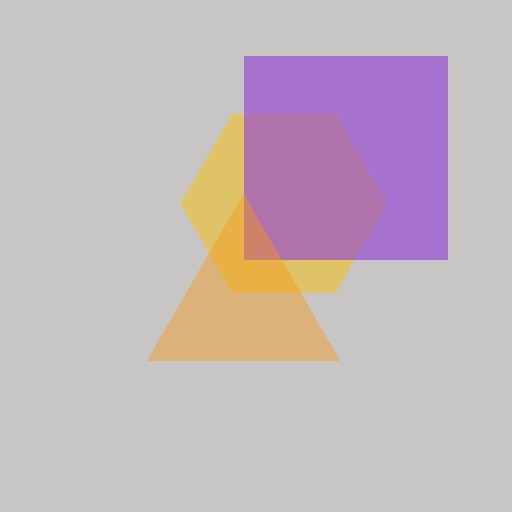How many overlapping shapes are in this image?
There are 3 overlapping shapes in the image.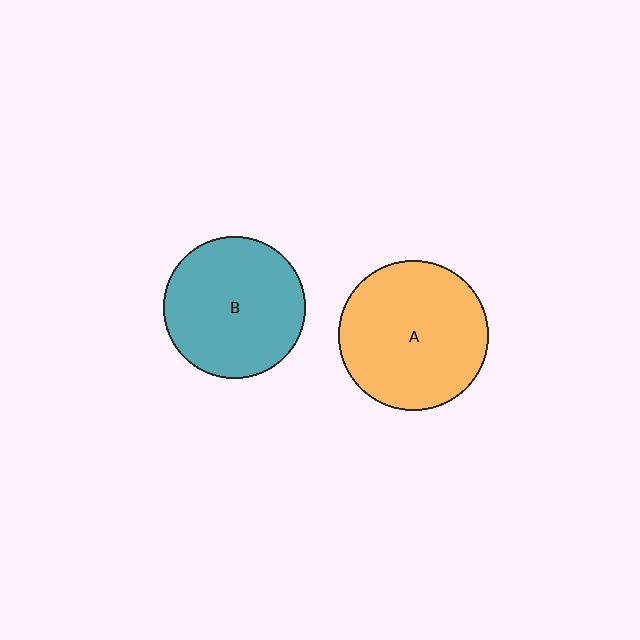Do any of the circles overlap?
No, none of the circles overlap.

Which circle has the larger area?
Circle A (orange).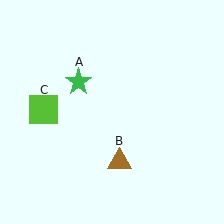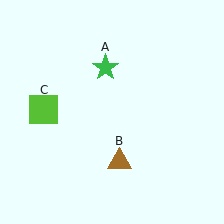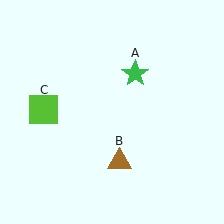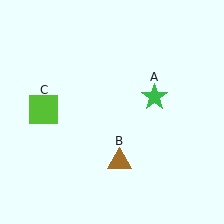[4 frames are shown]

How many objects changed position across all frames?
1 object changed position: green star (object A).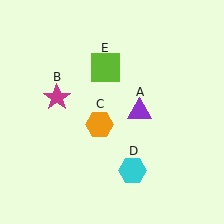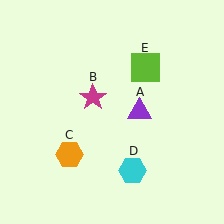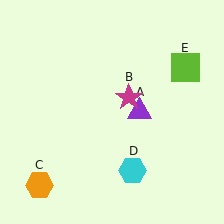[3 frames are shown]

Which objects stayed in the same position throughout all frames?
Purple triangle (object A) and cyan hexagon (object D) remained stationary.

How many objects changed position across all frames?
3 objects changed position: magenta star (object B), orange hexagon (object C), lime square (object E).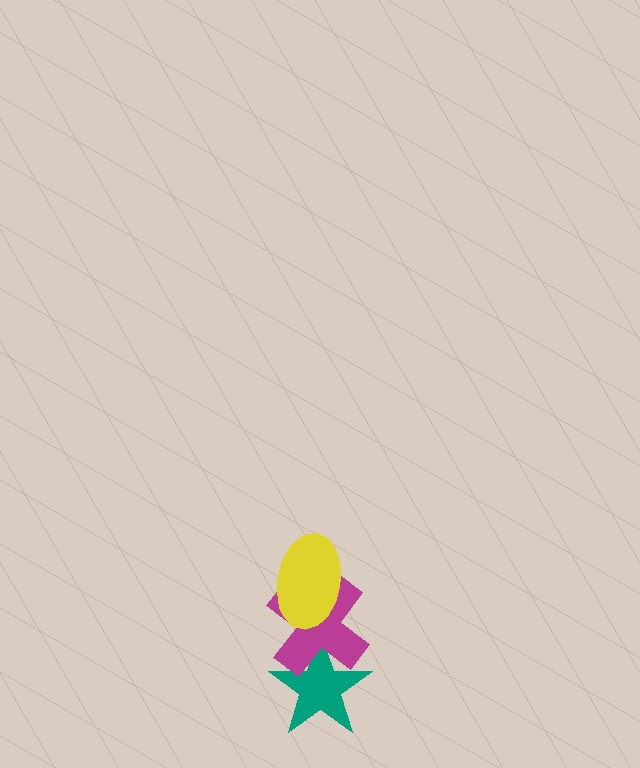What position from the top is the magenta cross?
The magenta cross is 2nd from the top.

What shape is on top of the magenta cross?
The yellow ellipse is on top of the magenta cross.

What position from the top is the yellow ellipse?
The yellow ellipse is 1st from the top.